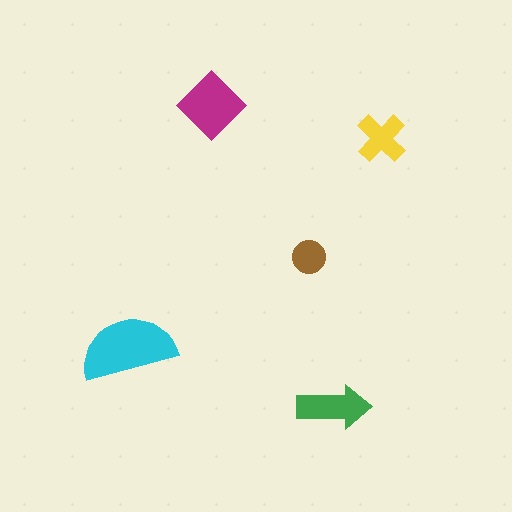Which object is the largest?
The cyan semicircle.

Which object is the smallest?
The brown circle.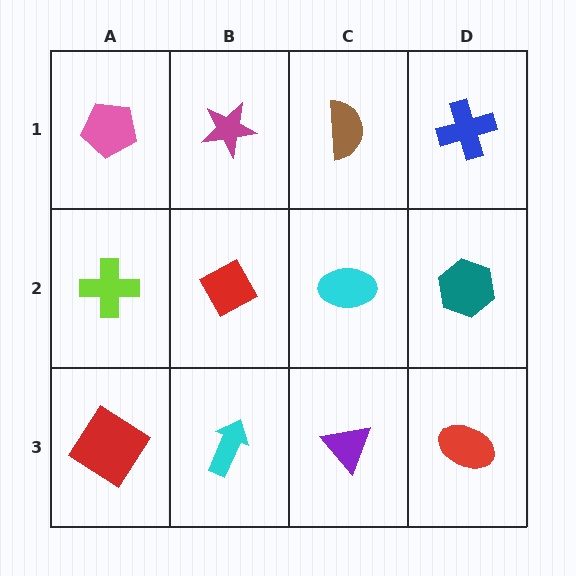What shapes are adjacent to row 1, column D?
A teal hexagon (row 2, column D), a brown semicircle (row 1, column C).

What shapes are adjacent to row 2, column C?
A brown semicircle (row 1, column C), a purple triangle (row 3, column C), a red diamond (row 2, column B), a teal hexagon (row 2, column D).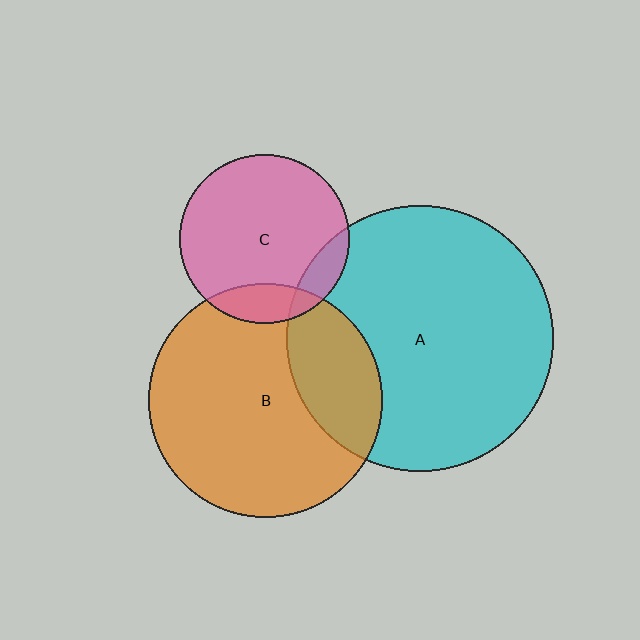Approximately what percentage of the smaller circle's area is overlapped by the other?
Approximately 10%.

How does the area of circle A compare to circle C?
Approximately 2.5 times.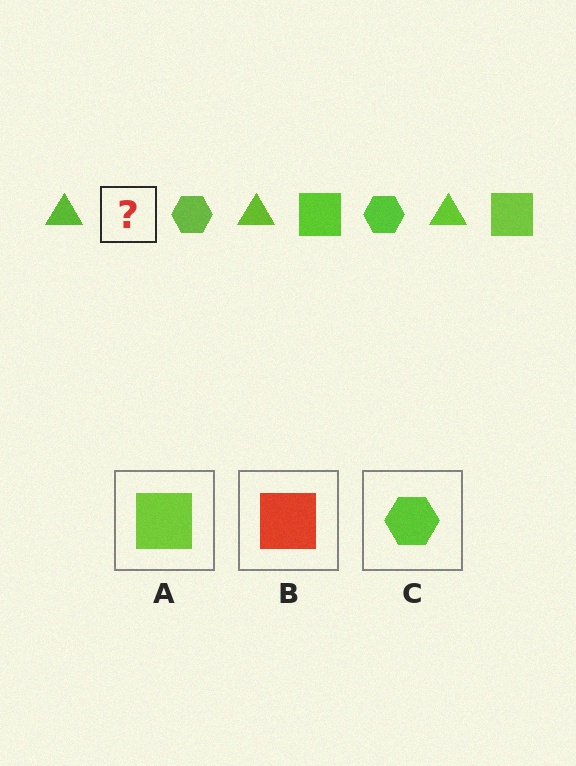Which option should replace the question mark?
Option A.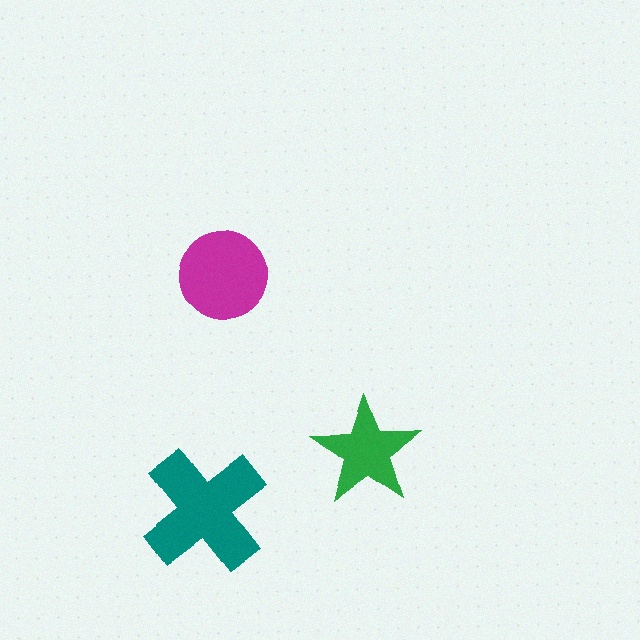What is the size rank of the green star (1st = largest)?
3rd.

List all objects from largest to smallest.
The teal cross, the magenta circle, the green star.